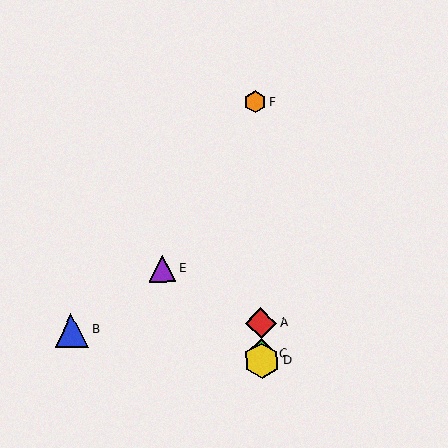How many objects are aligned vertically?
4 objects (A, C, D, F) are aligned vertically.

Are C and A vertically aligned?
Yes, both are at x≈262.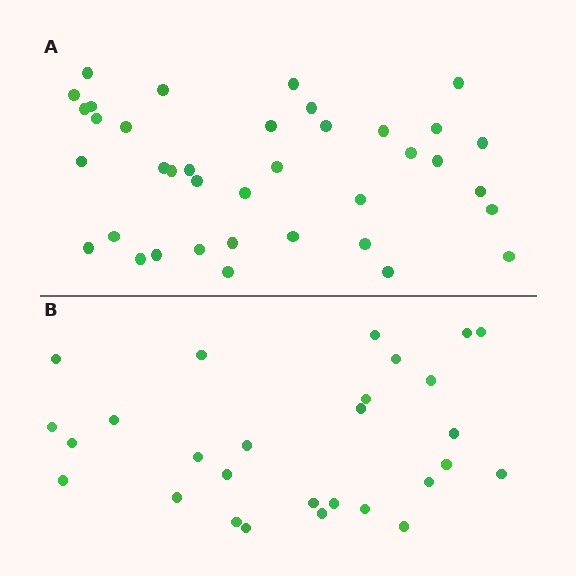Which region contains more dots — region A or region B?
Region A (the top region) has more dots.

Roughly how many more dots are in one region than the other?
Region A has roughly 10 or so more dots than region B.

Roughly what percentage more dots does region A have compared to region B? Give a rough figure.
About 35% more.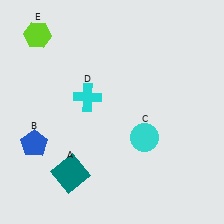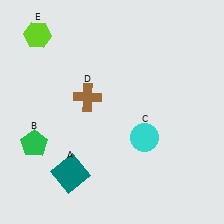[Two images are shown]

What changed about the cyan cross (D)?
In Image 1, D is cyan. In Image 2, it changed to brown.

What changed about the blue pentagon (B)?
In Image 1, B is blue. In Image 2, it changed to green.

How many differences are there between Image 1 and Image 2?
There are 2 differences between the two images.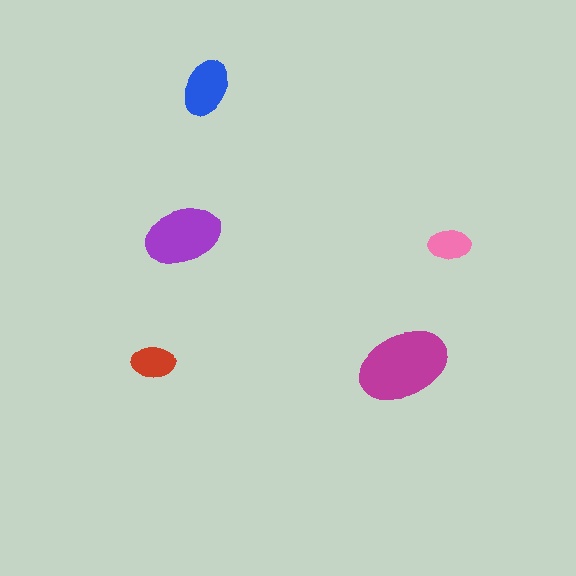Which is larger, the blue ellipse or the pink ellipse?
The blue one.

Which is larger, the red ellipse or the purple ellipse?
The purple one.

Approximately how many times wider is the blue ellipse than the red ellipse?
About 1.5 times wider.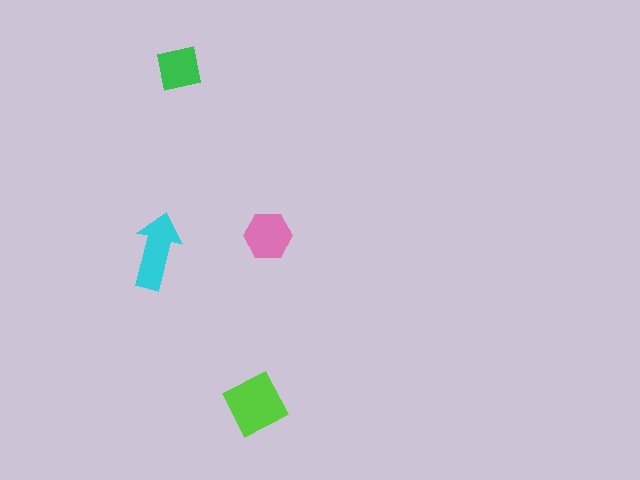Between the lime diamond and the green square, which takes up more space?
The lime diamond.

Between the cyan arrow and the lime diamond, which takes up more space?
The lime diamond.